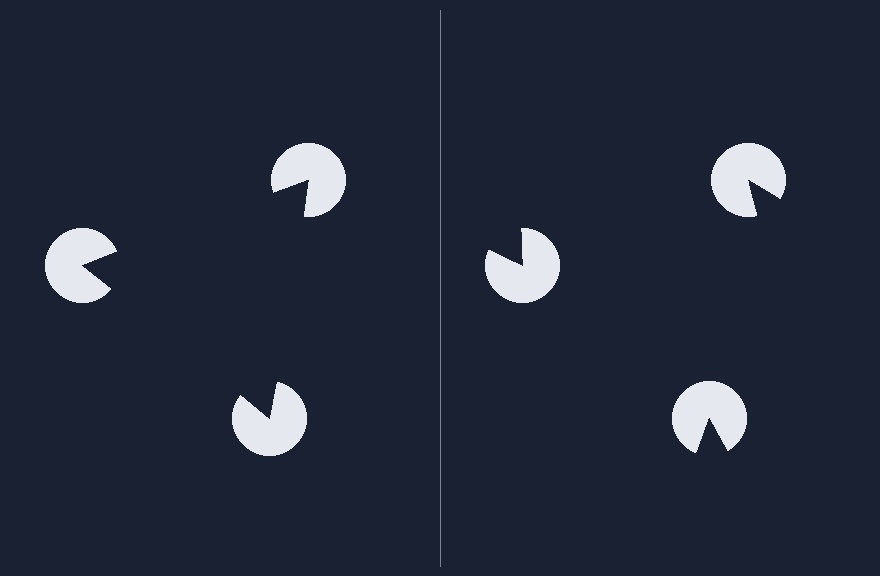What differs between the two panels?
The pac-man discs are positioned identically on both sides; only the wedge orientations differ. On the left they align to a triangle; on the right they are misaligned.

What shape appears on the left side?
An illusory triangle.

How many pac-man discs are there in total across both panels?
6 — 3 on each side.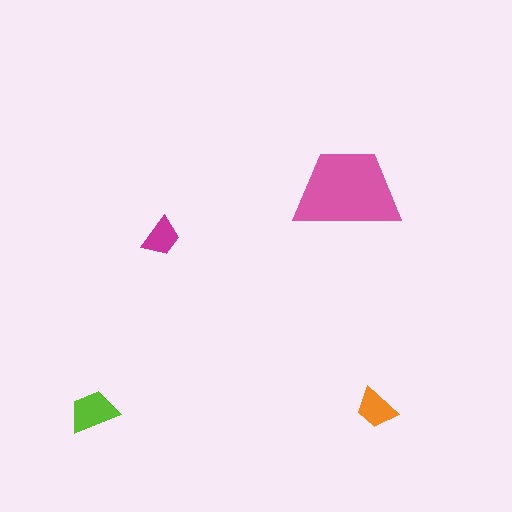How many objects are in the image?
There are 4 objects in the image.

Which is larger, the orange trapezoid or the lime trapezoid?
The lime one.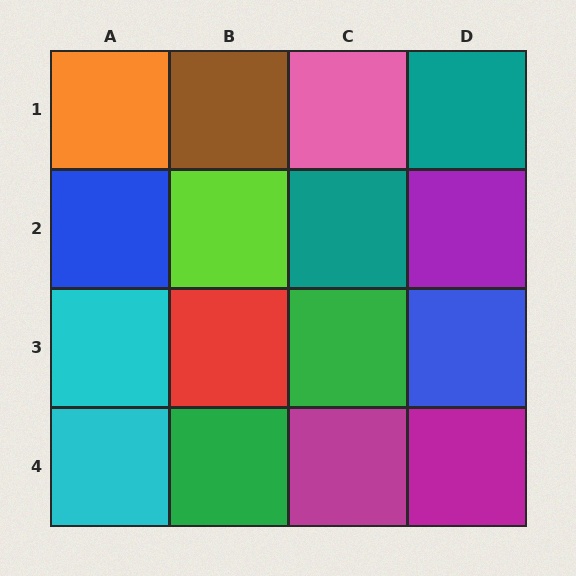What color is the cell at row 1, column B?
Brown.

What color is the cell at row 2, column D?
Purple.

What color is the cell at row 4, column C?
Magenta.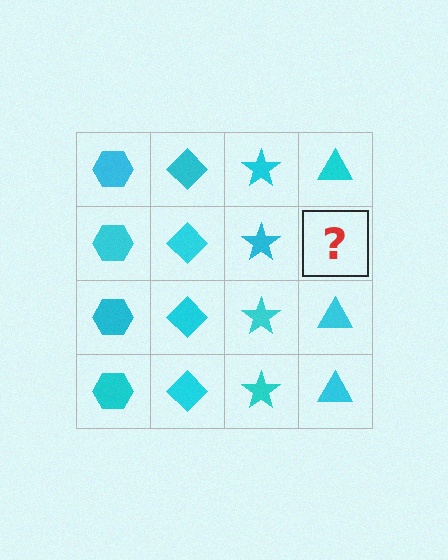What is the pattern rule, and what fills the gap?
The rule is that each column has a consistent shape. The gap should be filled with a cyan triangle.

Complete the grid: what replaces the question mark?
The question mark should be replaced with a cyan triangle.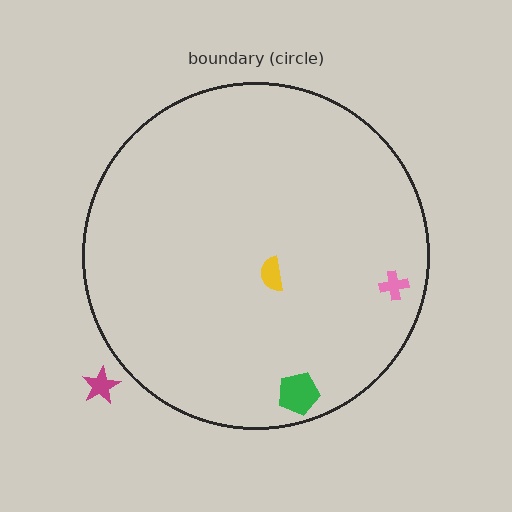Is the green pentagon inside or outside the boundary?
Inside.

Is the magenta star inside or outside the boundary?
Outside.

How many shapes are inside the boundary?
3 inside, 1 outside.